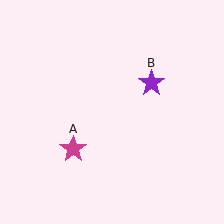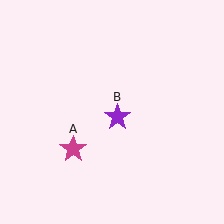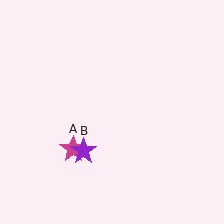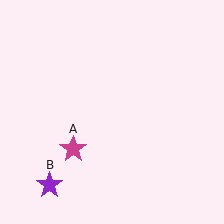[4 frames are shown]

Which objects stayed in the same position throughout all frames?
Magenta star (object A) remained stationary.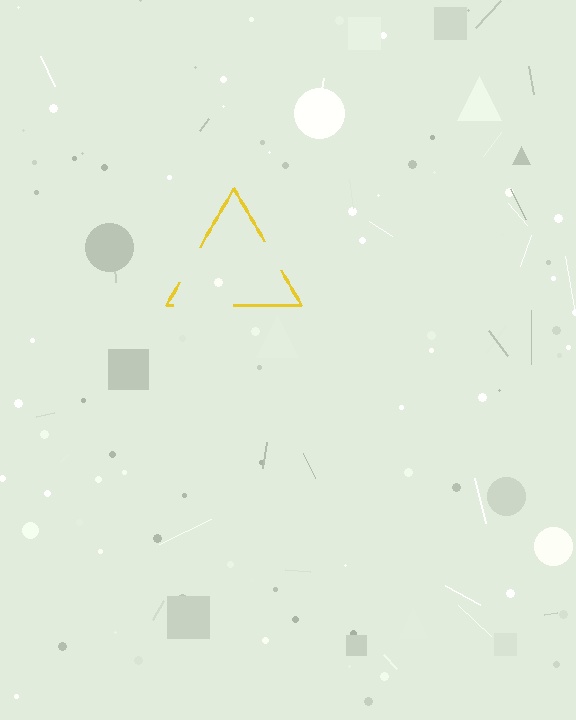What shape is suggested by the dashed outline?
The dashed outline suggests a triangle.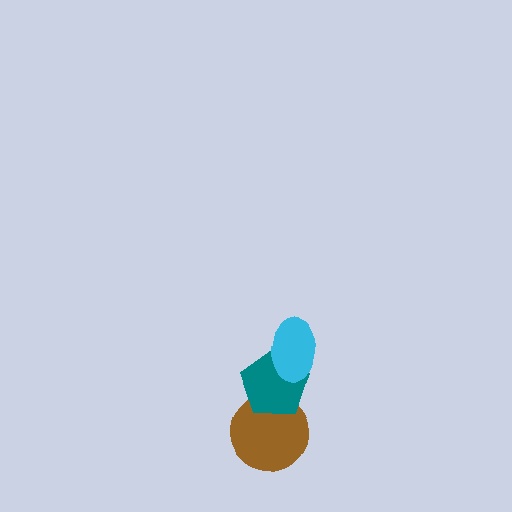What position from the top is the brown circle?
The brown circle is 3rd from the top.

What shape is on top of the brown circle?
The teal pentagon is on top of the brown circle.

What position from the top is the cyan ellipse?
The cyan ellipse is 1st from the top.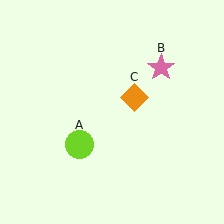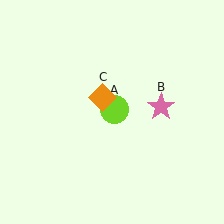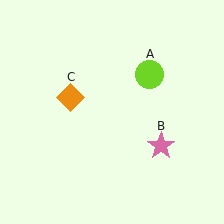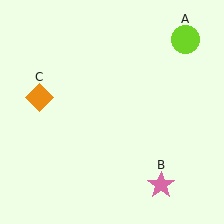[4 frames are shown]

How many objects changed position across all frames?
3 objects changed position: lime circle (object A), pink star (object B), orange diamond (object C).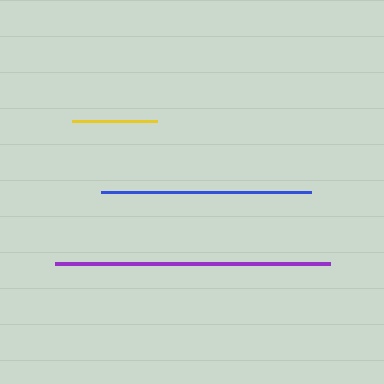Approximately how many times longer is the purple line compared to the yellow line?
The purple line is approximately 3.2 times the length of the yellow line.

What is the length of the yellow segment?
The yellow segment is approximately 85 pixels long.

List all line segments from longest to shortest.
From longest to shortest: purple, blue, yellow.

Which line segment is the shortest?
The yellow line is the shortest at approximately 85 pixels.